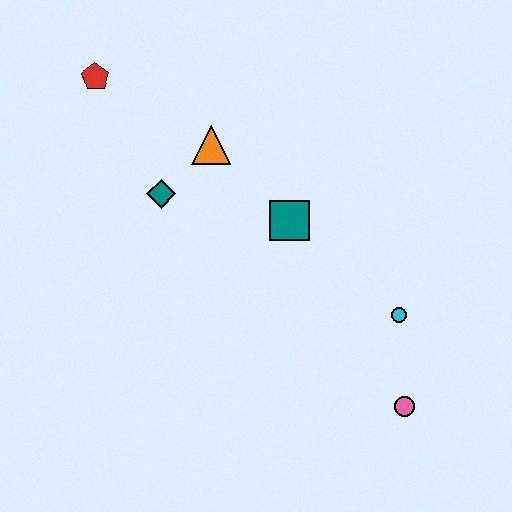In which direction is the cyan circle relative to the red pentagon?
The cyan circle is to the right of the red pentagon.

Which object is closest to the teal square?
The orange triangle is closest to the teal square.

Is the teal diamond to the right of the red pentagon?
Yes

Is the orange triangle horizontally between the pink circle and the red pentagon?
Yes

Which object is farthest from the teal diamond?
The pink circle is farthest from the teal diamond.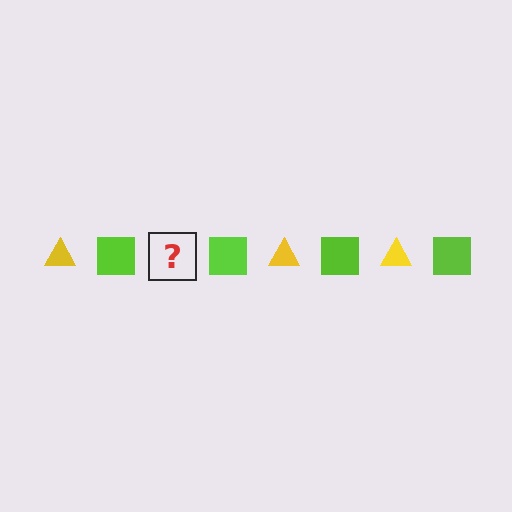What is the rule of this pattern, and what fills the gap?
The rule is that the pattern alternates between yellow triangle and lime square. The gap should be filled with a yellow triangle.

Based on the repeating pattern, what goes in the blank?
The blank should be a yellow triangle.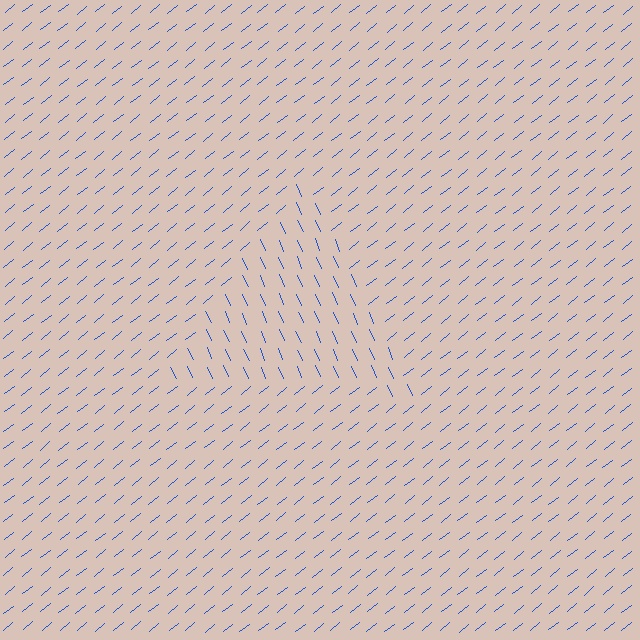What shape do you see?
I see a triangle.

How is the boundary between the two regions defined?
The boundary is defined purely by a change in line orientation (approximately 75 degrees difference). All lines are the same color and thickness.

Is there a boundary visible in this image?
Yes, there is a texture boundary formed by a change in line orientation.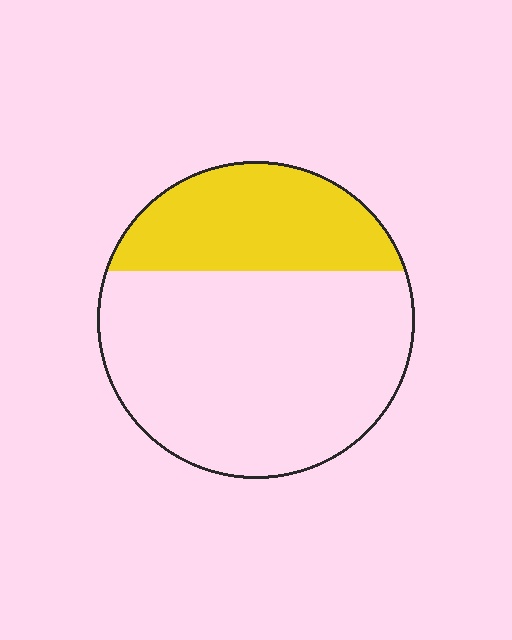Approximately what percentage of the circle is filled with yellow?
Approximately 30%.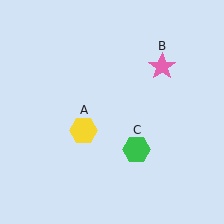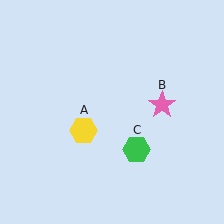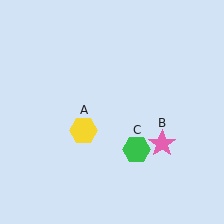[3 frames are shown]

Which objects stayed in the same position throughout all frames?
Yellow hexagon (object A) and green hexagon (object C) remained stationary.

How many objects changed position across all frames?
1 object changed position: pink star (object B).